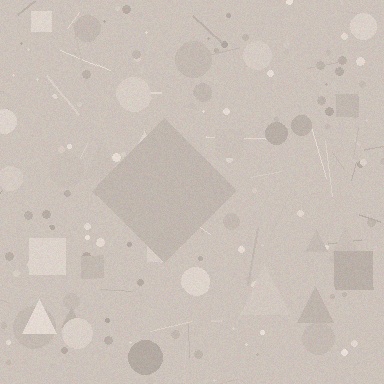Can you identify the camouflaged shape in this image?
The camouflaged shape is a diamond.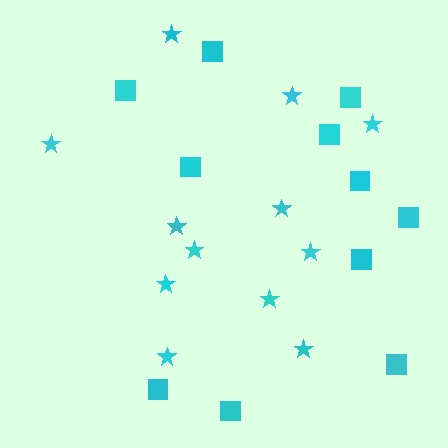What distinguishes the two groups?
There are 2 groups: one group of stars (12) and one group of squares (11).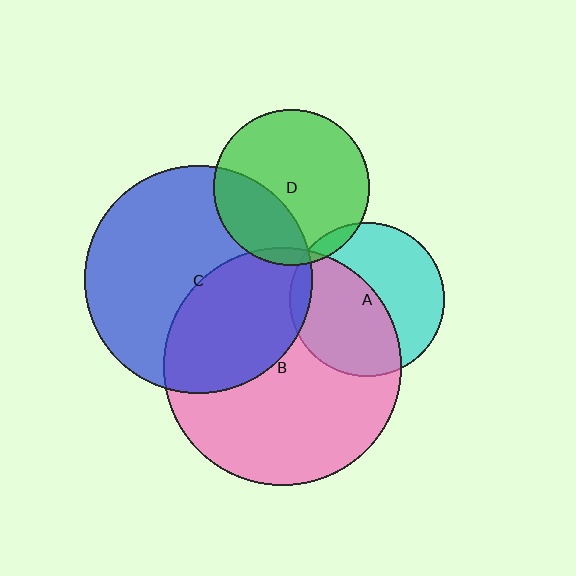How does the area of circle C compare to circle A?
Approximately 2.2 times.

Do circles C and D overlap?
Yes.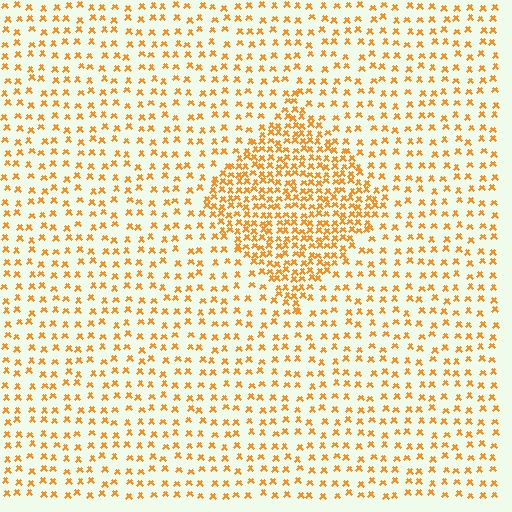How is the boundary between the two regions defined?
The boundary is defined by a change in element density (approximately 2.3x ratio). All elements are the same color, size, and shape.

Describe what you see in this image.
The image contains small orange elements arranged at two different densities. A diamond-shaped region is visible where the elements are more densely packed than the surrounding area.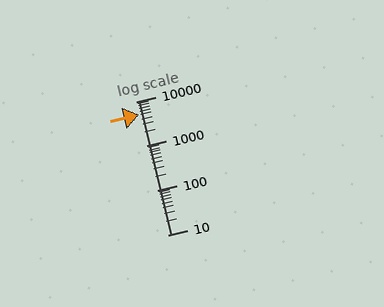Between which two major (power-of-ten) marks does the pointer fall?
The pointer is between 1000 and 10000.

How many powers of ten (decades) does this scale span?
The scale spans 3 decades, from 10 to 10000.